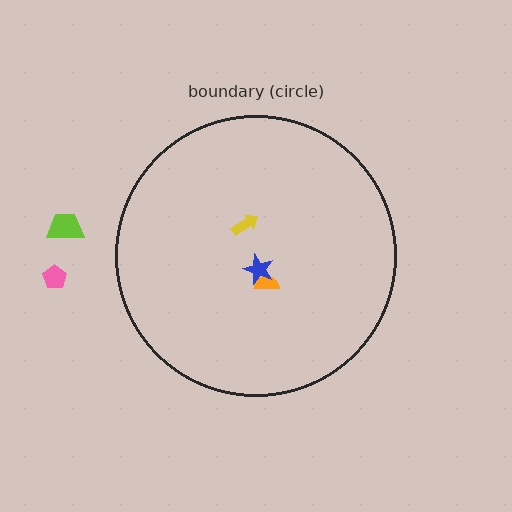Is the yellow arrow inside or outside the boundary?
Inside.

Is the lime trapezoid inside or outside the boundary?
Outside.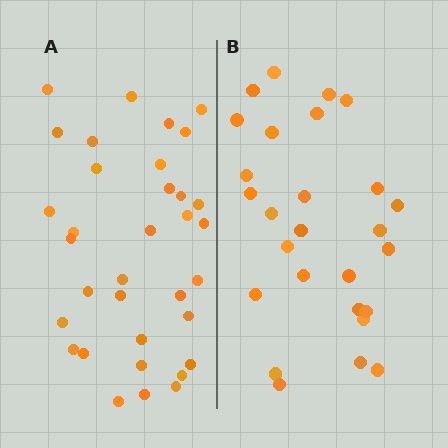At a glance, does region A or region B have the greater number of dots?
Region A (the left region) has more dots.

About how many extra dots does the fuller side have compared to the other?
Region A has roughly 8 or so more dots than region B.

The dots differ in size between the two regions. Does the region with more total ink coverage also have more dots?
No. Region B has more total ink coverage because its dots are larger, but region A actually contains more individual dots. Total area can be misleading — the number of items is what matters here.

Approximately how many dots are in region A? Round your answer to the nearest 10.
About 30 dots. (The exact count is 34, which rounds to 30.)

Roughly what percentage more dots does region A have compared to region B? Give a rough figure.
About 25% more.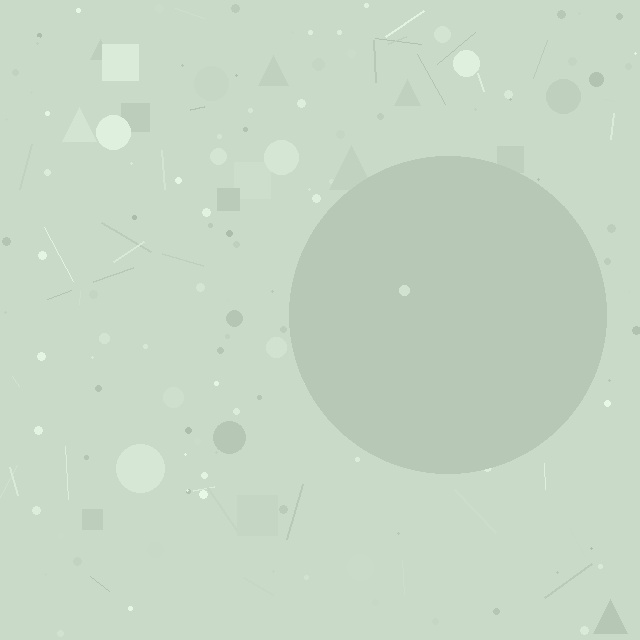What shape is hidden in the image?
A circle is hidden in the image.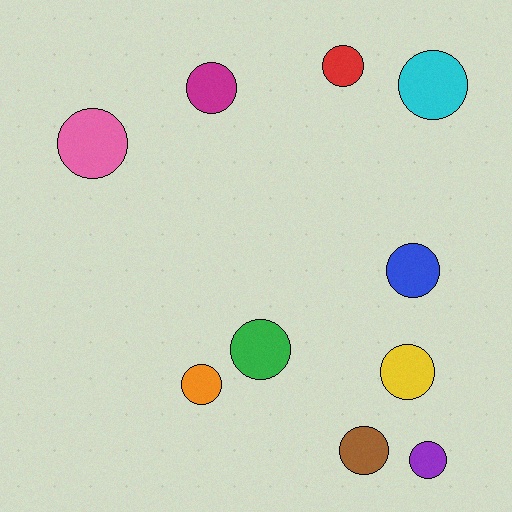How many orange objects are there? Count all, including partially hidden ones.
There is 1 orange object.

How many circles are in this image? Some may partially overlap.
There are 10 circles.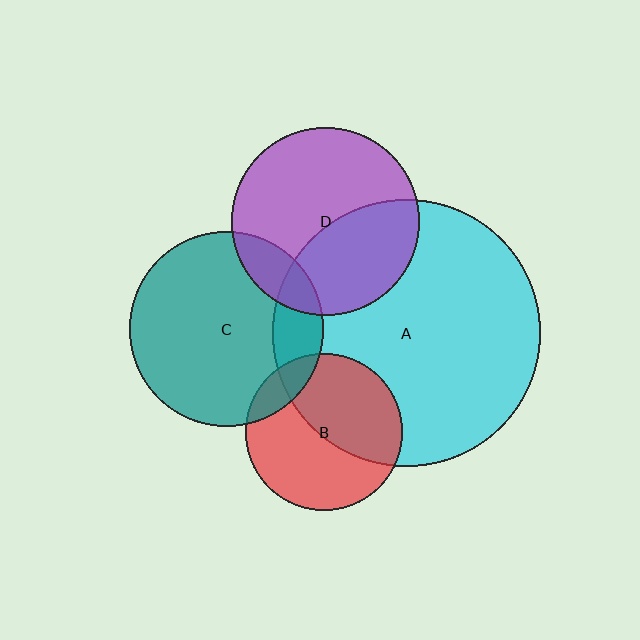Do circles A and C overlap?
Yes.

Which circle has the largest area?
Circle A (cyan).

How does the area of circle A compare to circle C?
Approximately 1.9 times.